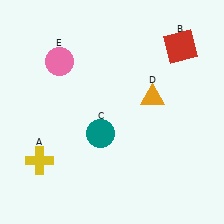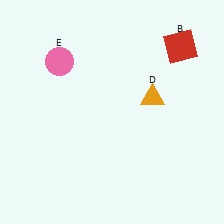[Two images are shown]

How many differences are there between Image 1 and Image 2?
There are 2 differences between the two images.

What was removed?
The yellow cross (A), the teal circle (C) were removed in Image 2.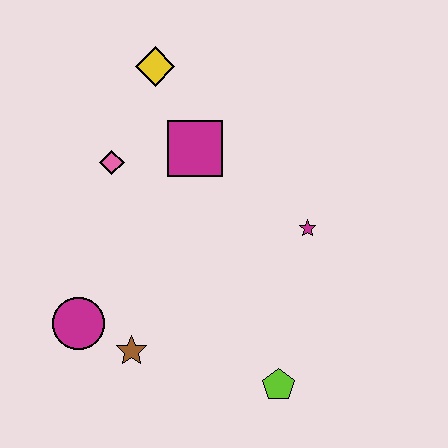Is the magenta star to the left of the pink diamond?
No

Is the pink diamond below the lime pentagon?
No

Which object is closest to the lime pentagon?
The brown star is closest to the lime pentagon.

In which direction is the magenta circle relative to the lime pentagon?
The magenta circle is to the left of the lime pentagon.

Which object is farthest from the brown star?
The yellow diamond is farthest from the brown star.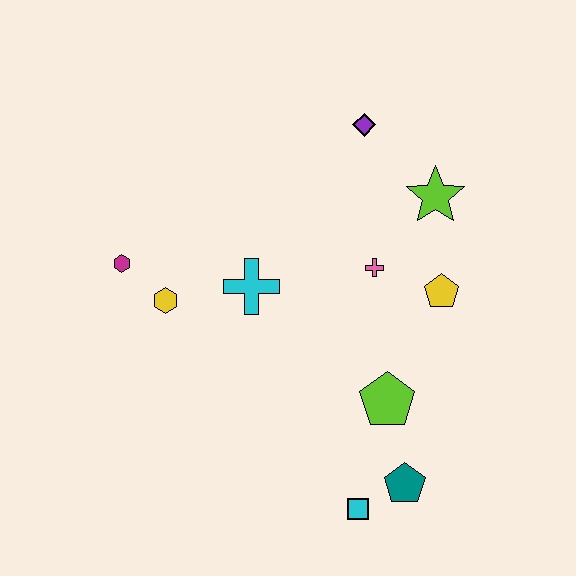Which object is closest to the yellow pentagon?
The pink cross is closest to the yellow pentagon.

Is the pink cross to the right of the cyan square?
Yes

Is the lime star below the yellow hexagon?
No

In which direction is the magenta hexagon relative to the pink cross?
The magenta hexagon is to the left of the pink cross.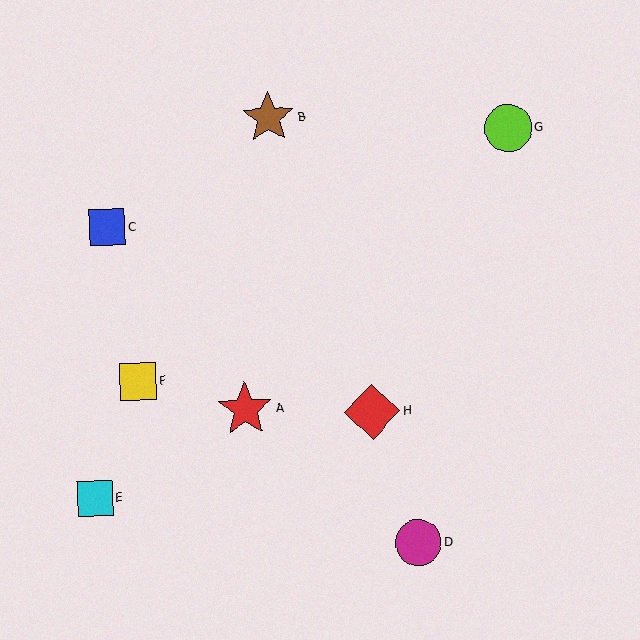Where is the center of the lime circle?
The center of the lime circle is at (508, 128).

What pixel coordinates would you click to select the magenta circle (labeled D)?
Click at (418, 543) to select the magenta circle D.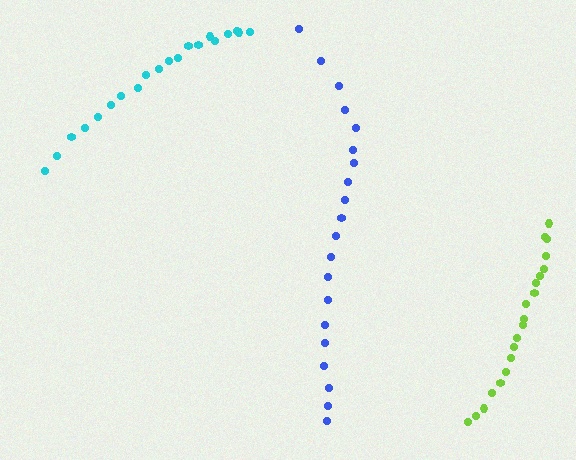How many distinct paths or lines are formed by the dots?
There are 3 distinct paths.